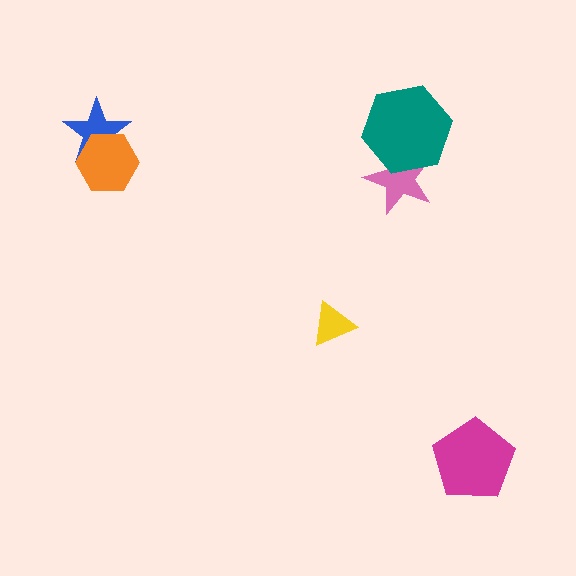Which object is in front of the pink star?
The teal hexagon is in front of the pink star.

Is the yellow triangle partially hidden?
No, no other shape covers it.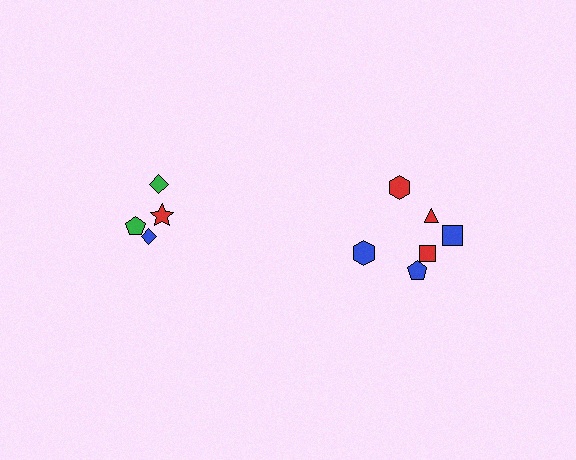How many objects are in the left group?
There are 4 objects.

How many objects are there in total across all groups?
There are 10 objects.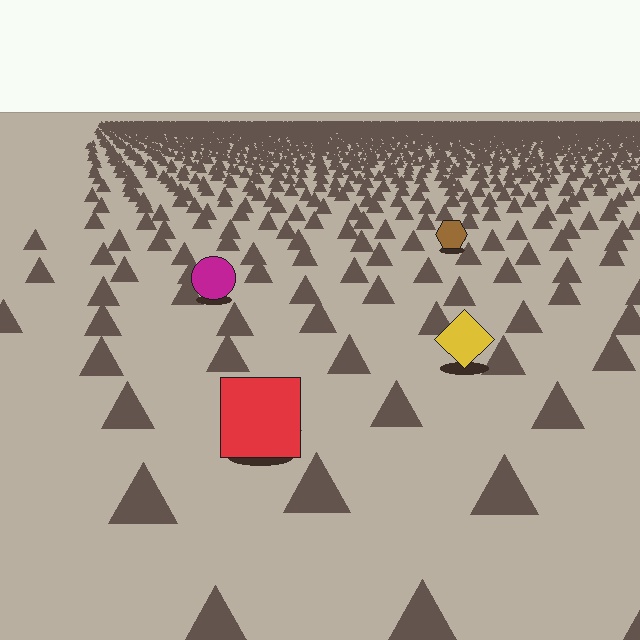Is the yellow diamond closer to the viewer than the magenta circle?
Yes. The yellow diamond is closer — you can tell from the texture gradient: the ground texture is coarser near it.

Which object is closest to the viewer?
The red square is closest. The texture marks near it are larger and more spread out.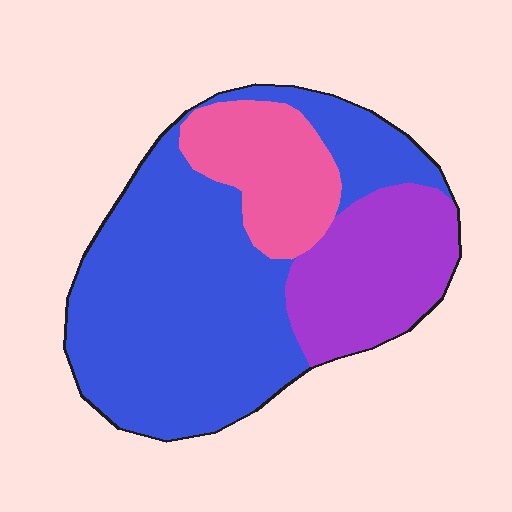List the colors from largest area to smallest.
From largest to smallest: blue, purple, pink.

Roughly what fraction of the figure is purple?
Purple covers roughly 25% of the figure.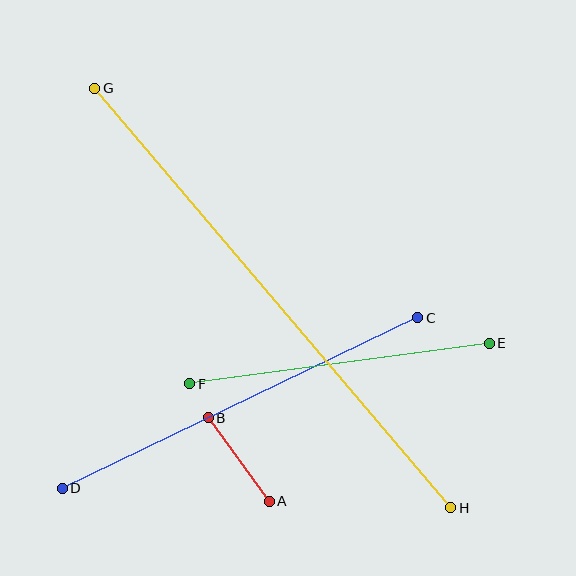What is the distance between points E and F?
The distance is approximately 302 pixels.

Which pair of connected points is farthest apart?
Points G and H are farthest apart.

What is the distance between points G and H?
The distance is approximately 550 pixels.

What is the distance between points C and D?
The distance is approximately 394 pixels.